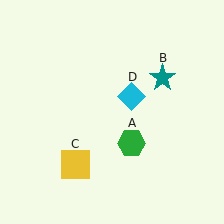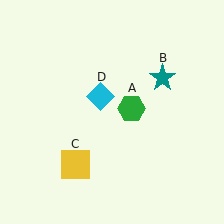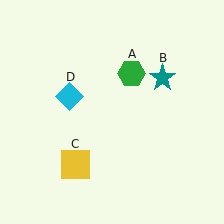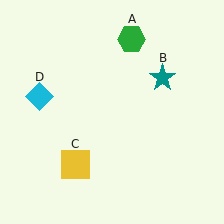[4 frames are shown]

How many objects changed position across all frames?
2 objects changed position: green hexagon (object A), cyan diamond (object D).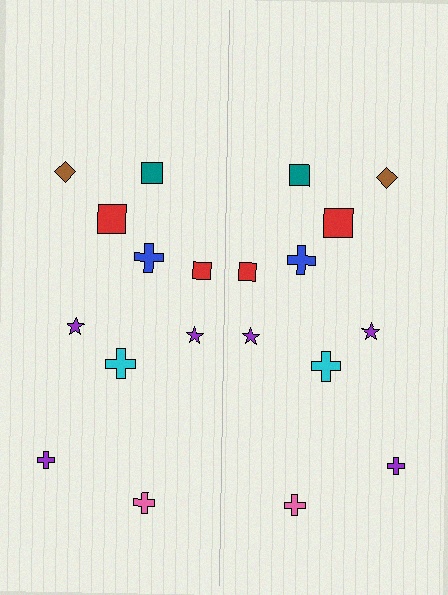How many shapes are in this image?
There are 20 shapes in this image.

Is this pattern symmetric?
Yes, this pattern has bilateral (reflection) symmetry.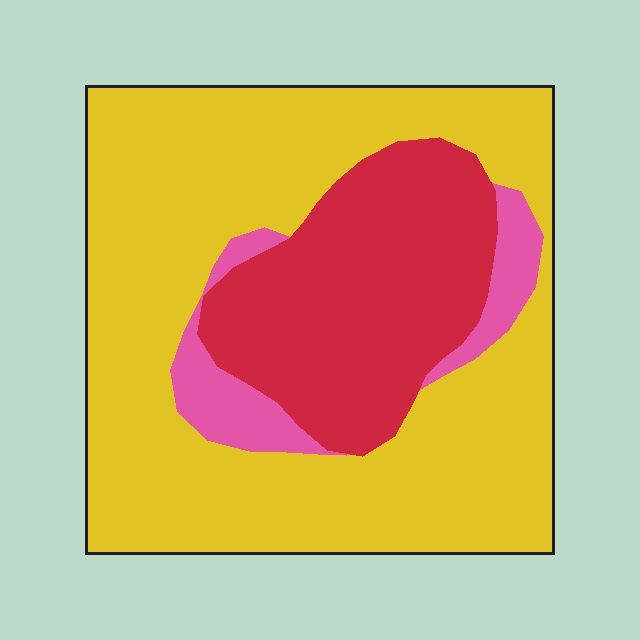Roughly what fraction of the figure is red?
Red takes up about one quarter (1/4) of the figure.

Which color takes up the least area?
Pink, at roughly 10%.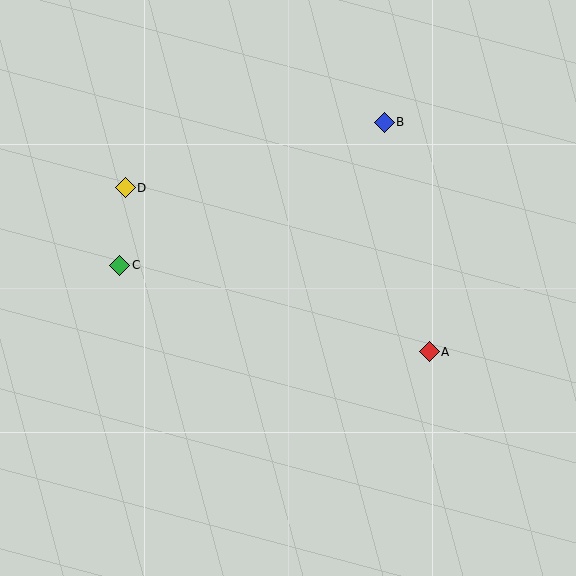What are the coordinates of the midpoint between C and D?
The midpoint between C and D is at (122, 227).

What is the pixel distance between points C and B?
The distance between C and B is 301 pixels.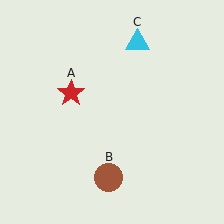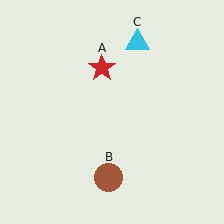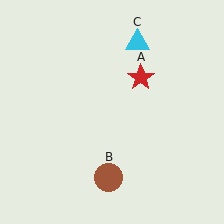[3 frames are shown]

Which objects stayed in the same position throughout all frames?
Brown circle (object B) and cyan triangle (object C) remained stationary.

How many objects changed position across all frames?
1 object changed position: red star (object A).